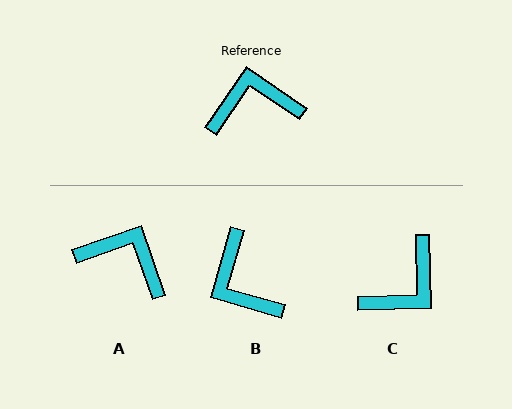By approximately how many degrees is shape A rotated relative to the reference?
Approximately 37 degrees clockwise.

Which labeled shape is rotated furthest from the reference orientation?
C, about 144 degrees away.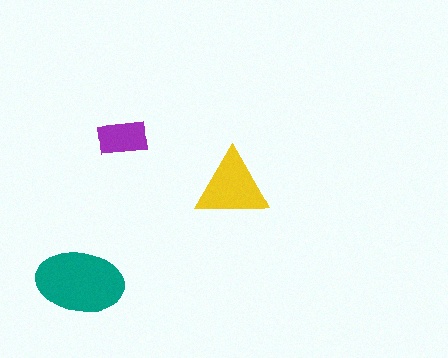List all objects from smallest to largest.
The purple rectangle, the yellow triangle, the teal ellipse.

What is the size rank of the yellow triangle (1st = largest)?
2nd.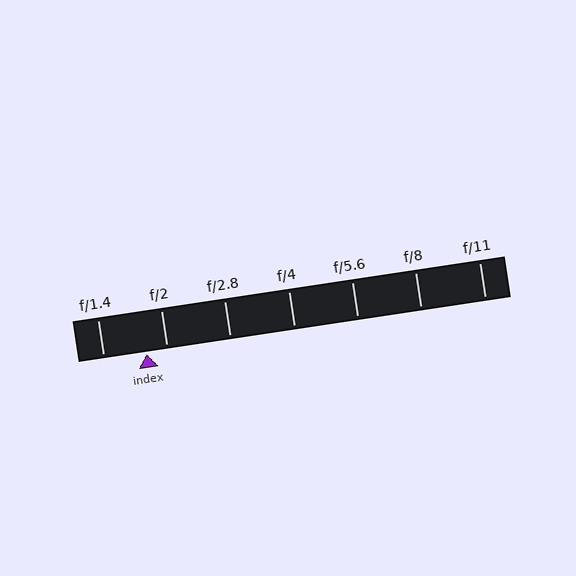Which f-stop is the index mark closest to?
The index mark is closest to f/2.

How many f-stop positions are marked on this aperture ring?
There are 7 f-stop positions marked.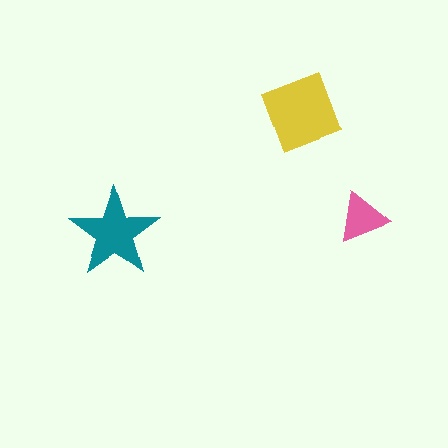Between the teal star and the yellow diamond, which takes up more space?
The yellow diamond.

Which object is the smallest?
The pink triangle.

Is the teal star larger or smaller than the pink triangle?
Larger.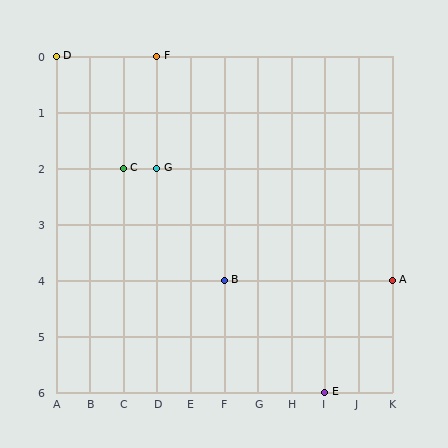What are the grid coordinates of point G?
Point G is at grid coordinates (D, 2).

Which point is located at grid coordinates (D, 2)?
Point G is at (D, 2).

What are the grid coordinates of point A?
Point A is at grid coordinates (K, 4).